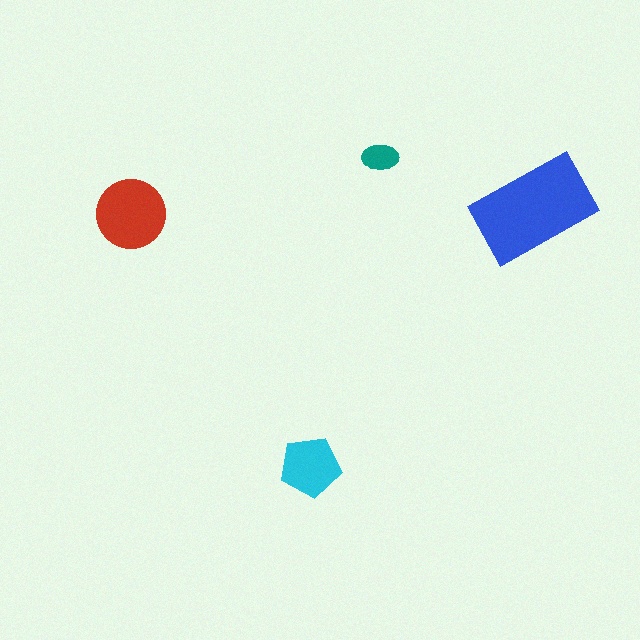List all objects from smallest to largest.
The teal ellipse, the cyan pentagon, the red circle, the blue rectangle.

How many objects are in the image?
There are 4 objects in the image.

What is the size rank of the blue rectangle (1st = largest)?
1st.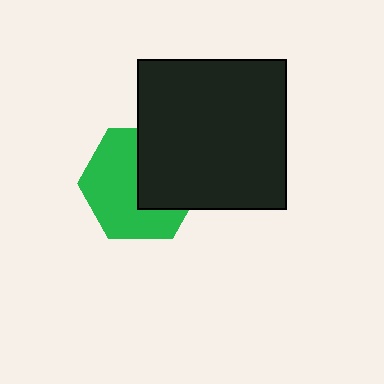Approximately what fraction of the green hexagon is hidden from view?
Roughly 41% of the green hexagon is hidden behind the black square.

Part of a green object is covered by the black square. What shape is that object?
It is a hexagon.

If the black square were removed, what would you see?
You would see the complete green hexagon.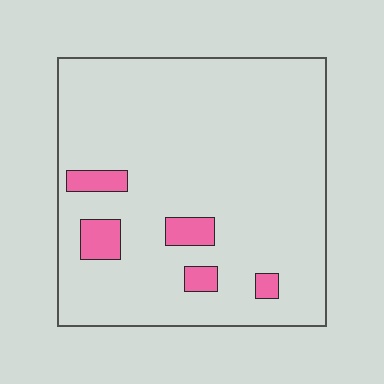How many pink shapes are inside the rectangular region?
5.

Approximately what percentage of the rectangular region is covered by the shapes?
Approximately 10%.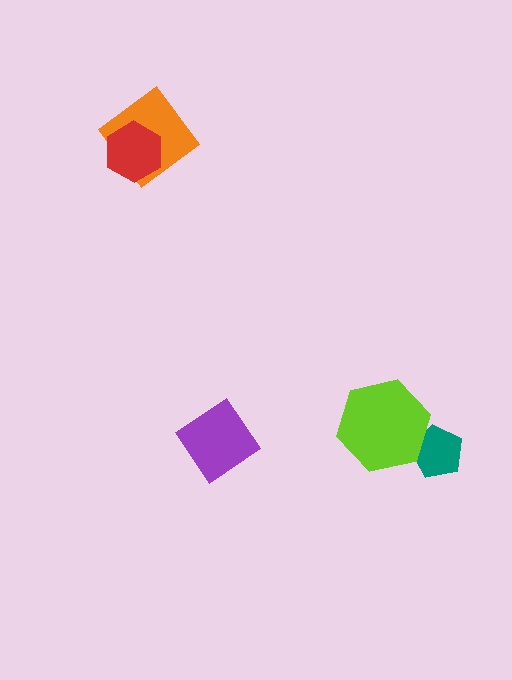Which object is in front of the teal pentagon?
The lime hexagon is in front of the teal pentagon.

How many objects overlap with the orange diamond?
1 object overlaps with the orange diamond.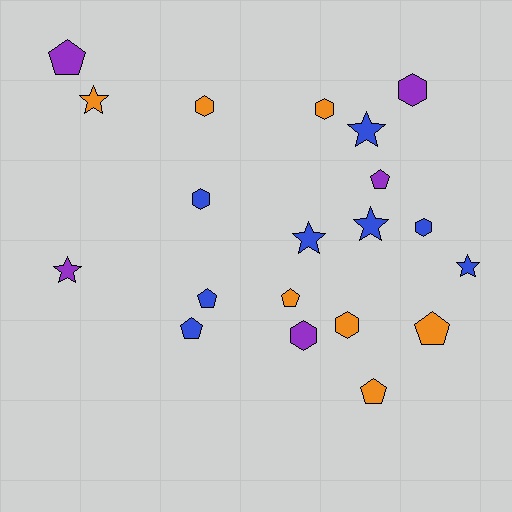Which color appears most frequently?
Blue, with 8 objects.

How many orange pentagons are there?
There are 3 orange pentagons.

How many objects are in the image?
There are 20 objects.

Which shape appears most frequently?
Hexagon, with 7 objects.